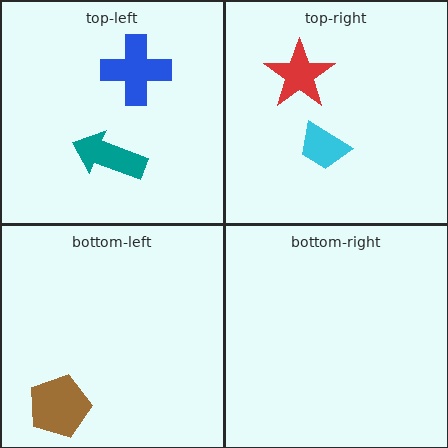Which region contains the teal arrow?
The top-left region.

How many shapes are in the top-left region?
2.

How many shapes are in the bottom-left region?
1.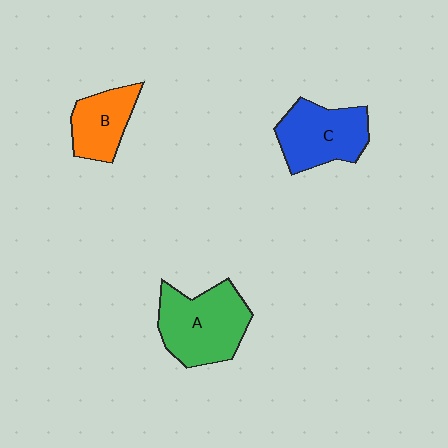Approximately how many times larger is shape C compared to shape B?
Approximately 1.4 times.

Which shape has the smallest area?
Shape B (orange).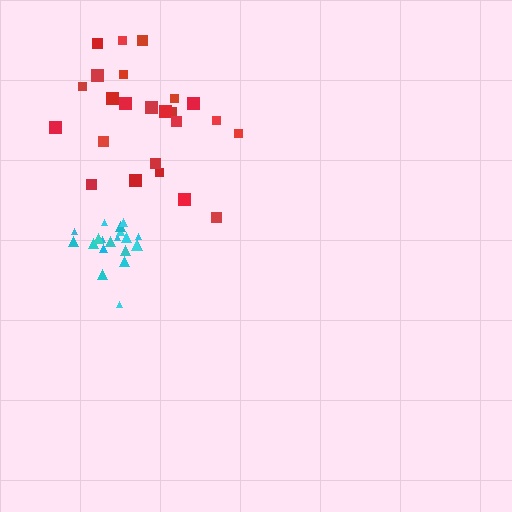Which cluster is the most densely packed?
Cyan.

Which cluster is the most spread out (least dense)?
Red.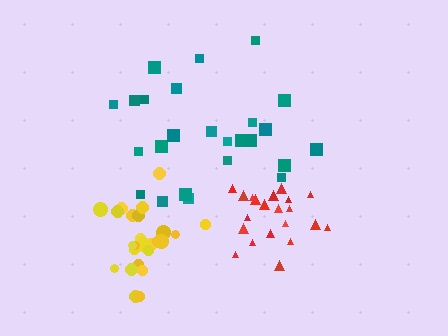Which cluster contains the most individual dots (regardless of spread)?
Yellow (26).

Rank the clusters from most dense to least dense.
red, yellow, teal.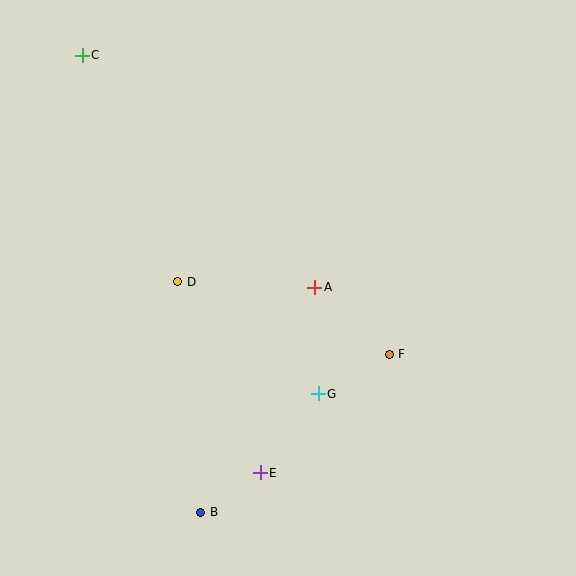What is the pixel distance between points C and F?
The distance between C and F is 429 pixels.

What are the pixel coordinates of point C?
Point C is at (82, 55).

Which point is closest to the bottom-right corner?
Point F is closest to the bottom-right corner.